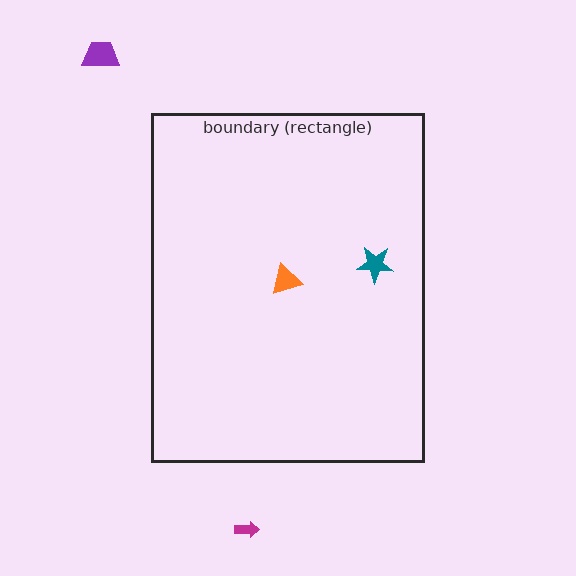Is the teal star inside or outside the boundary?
Inside.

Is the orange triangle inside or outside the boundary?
Inside.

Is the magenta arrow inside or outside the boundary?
Outside.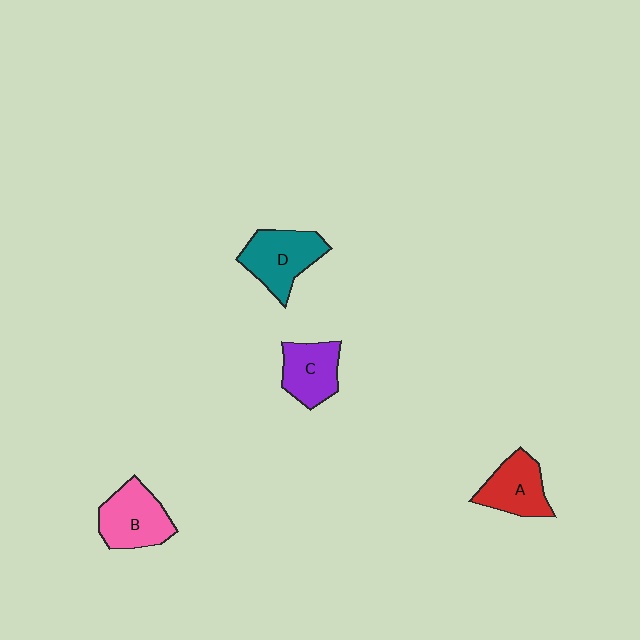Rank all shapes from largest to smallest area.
From largest to smallest: D (teal), B (pink), A (red), C (purple).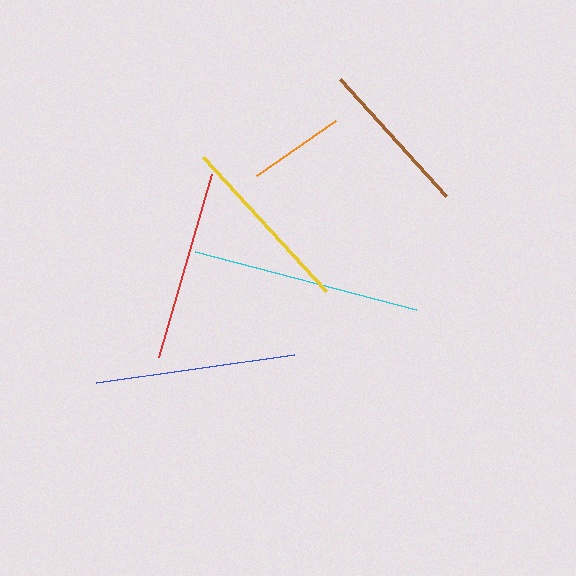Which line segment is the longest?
The cyan line is the longest at approximately 228 pixels.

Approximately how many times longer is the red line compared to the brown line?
The red line is approximately 1.2 times the length of the brown line.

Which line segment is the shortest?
The orange line is the shortest at approximately 97 pixels.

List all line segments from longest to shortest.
From longest to shortest: cyan, blue, red, yellow, brown, orange.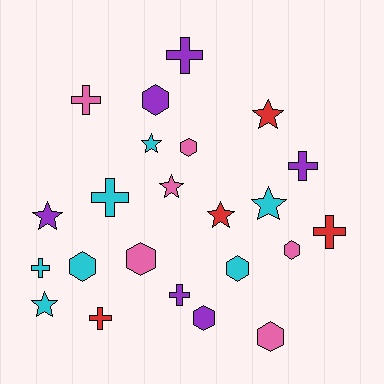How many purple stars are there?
There is 1 purple star.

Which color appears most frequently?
Cyan, with 7 objects.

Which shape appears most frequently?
Cross, with 8 objects.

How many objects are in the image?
There are 23 objects.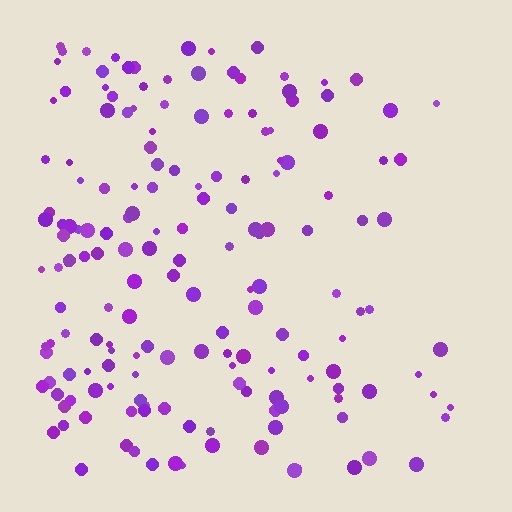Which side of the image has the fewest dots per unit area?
The right.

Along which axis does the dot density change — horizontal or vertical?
Horizontal.